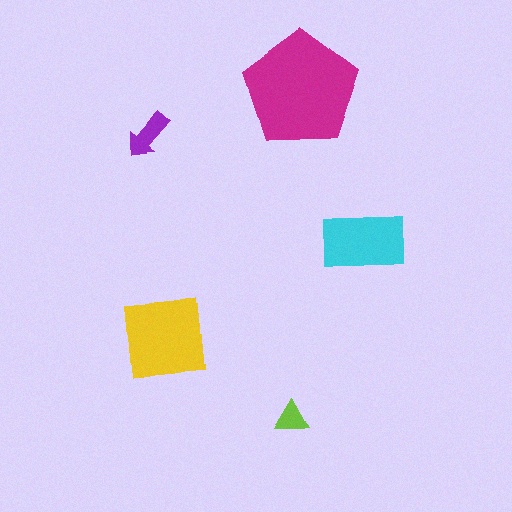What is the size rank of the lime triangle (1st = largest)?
5th.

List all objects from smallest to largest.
The lime triangle, the purple arrow, the cyan rectangle, the yellow square, the magenta pentagon.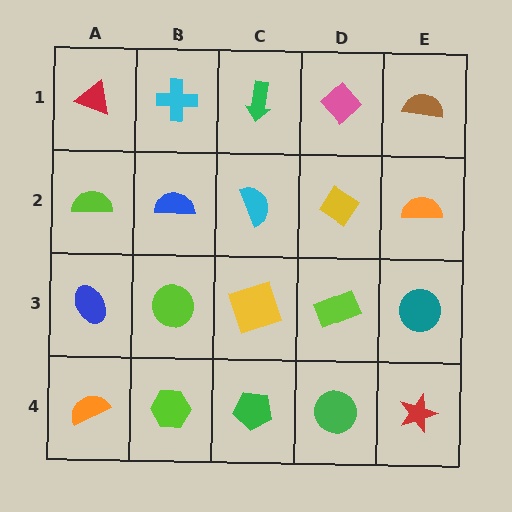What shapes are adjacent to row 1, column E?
An orange semicircle (row 2, column E), a pink diamond (row 1, column D).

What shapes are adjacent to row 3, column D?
A yellow diamond (row 2, column D), a green circle (row 4, column D), a yellow square (row 3, column C), a teal circle (row 3, column E).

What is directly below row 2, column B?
A lime circle.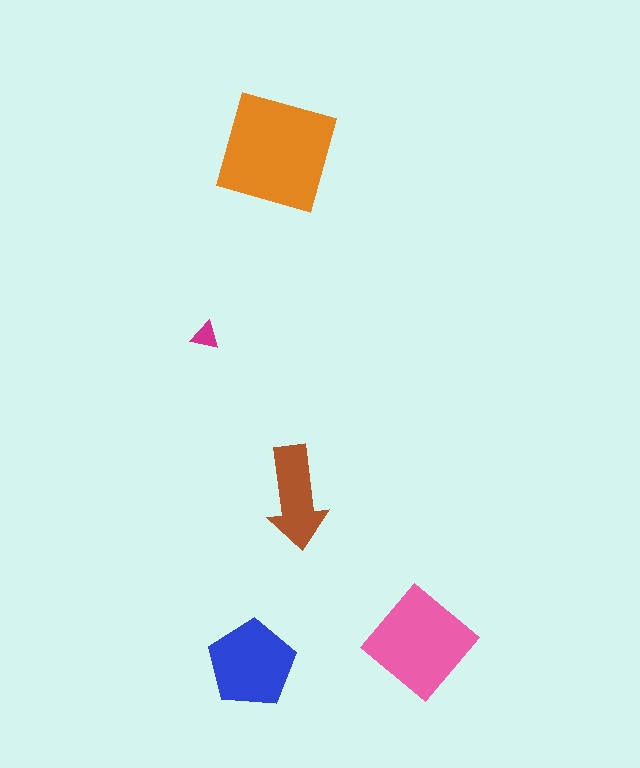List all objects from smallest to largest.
The magenta triangle, the brown arrow, the blue pentagon, the pink diamond, the orange square.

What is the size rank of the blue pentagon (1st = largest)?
3rd.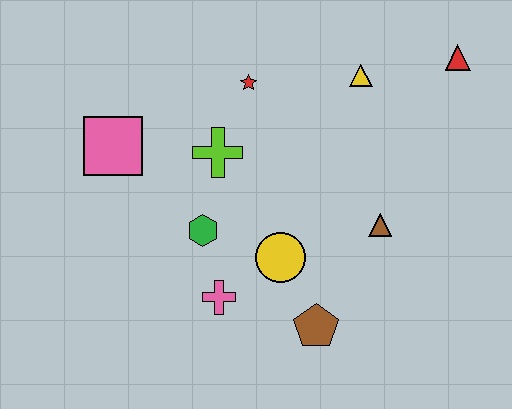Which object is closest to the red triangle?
The yellow triangle is closest to the red triangle.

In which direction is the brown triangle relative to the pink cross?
The brown triangle is to the right of the pink cross.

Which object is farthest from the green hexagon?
The red triangle is farthest from the green hexagon.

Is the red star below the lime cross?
No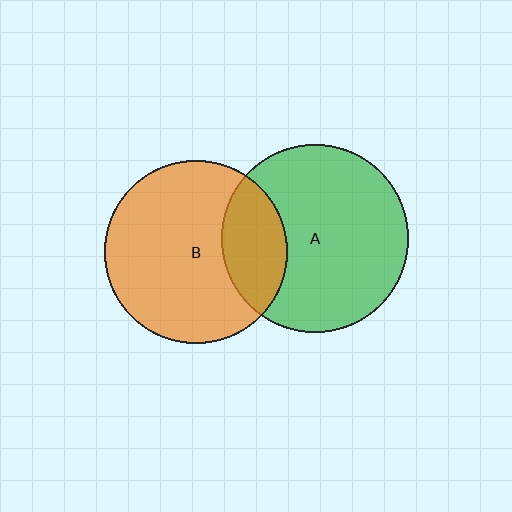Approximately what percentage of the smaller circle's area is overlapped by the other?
Approximately 25%.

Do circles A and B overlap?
Yes.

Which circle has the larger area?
Circle A (green).